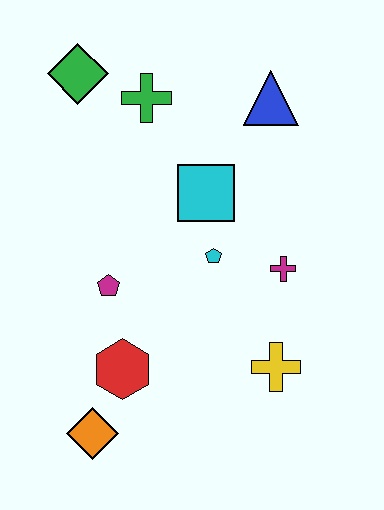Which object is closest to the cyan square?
The cyan pentagon is closest to the cyan square.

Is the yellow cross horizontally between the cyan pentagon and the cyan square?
No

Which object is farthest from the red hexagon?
The blue triangle is farthest from the red hexagon.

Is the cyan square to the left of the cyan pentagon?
Yes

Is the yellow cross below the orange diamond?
No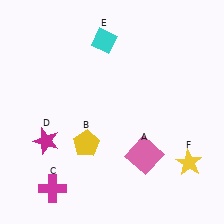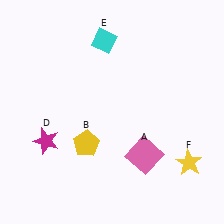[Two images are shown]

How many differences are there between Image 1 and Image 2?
There is 1 difference between the two images.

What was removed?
The magenta cross (C) was removed in Image 2.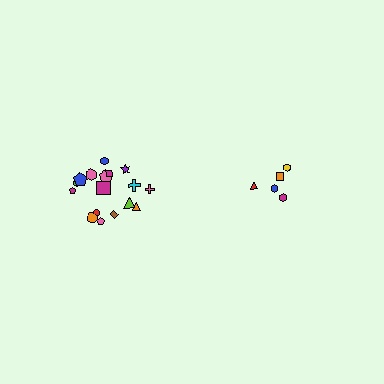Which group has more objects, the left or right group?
The left group.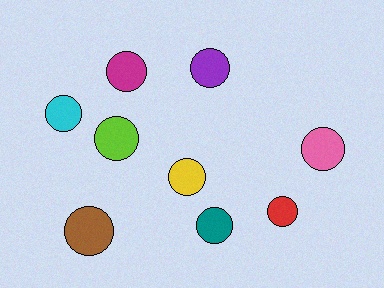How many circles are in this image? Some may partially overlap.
There are 9 circles.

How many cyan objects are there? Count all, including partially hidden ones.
There is 1 cyan object.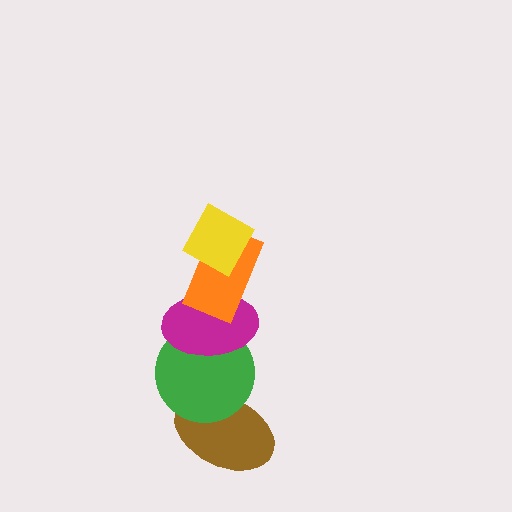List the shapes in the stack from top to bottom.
From top to bottom: the yellow diamond, the orange rectangle, the magenta ellipse, the green circle, the brown ellipse.